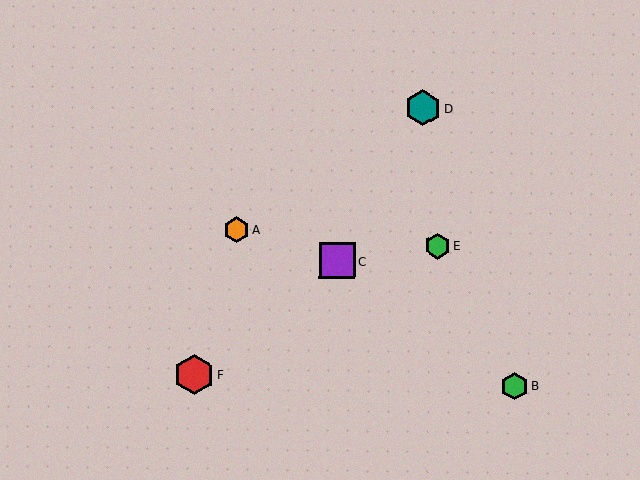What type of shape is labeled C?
Shape C is a purple square.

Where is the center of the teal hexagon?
The center of the teal hexagon is at (423, 108).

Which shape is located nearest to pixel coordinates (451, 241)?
The green hexagon (labeled E) at (437, 246) is nearest to that location.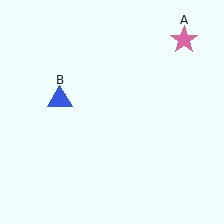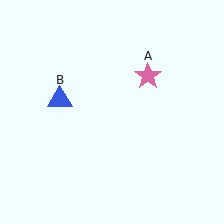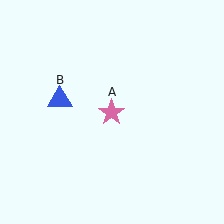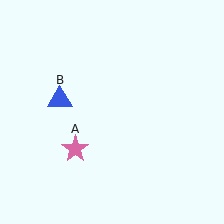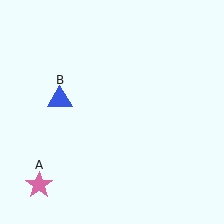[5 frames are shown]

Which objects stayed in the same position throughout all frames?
Blue triangle (object B) remained stationary.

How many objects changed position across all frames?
1 object changed position: pink star (object A).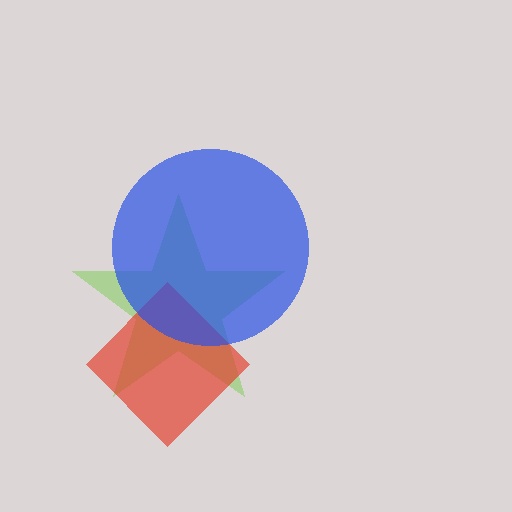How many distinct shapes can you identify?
There are 3 distinct shapes: a lime star, a red diamond, a blue circle.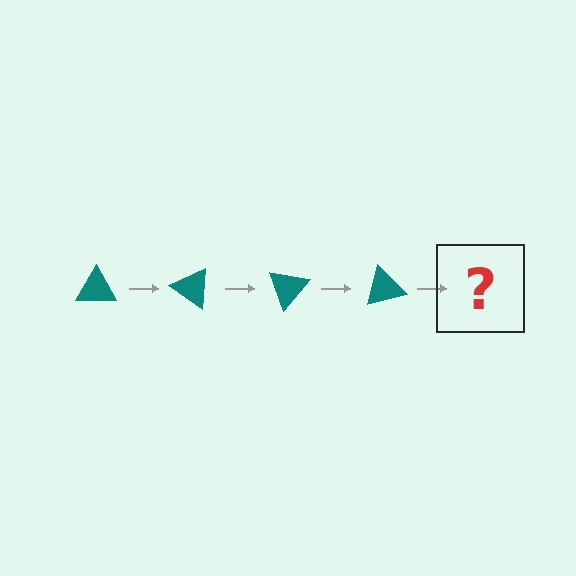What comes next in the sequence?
The next element should be a teal triangle rotated 140 degrees.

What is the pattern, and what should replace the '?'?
The pattern is that the triangle rotates 35 degrees each step. The '?' should be a teal triangle rotated 140 degrees.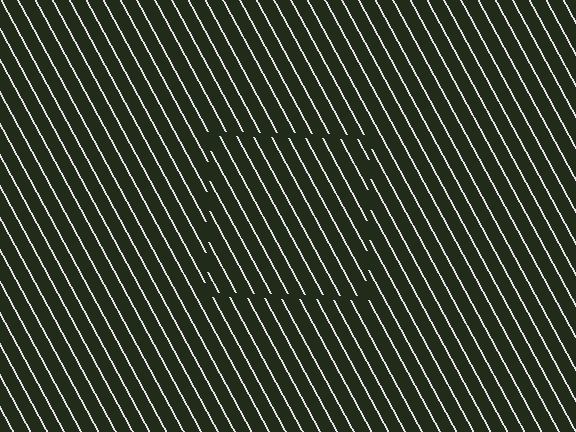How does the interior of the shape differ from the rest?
The interior of the shape contains the same grating, shifted by half a period — the contour is defined by the phase discontinuity where line-ends from the inner and outer gratings abut.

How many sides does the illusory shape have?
4 sides — the line-ends trace a square.